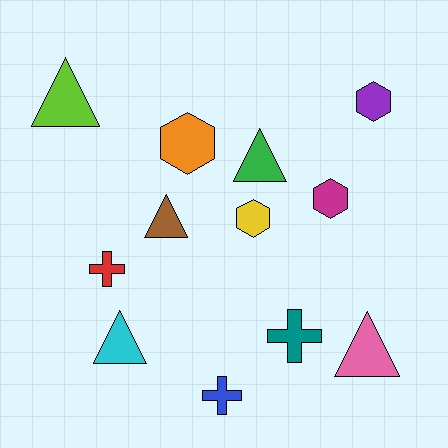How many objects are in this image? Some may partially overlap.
There are 12 objects.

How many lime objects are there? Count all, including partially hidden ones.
There is 1 lime object.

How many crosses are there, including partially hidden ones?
There are 3 crosses.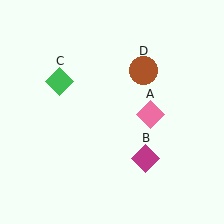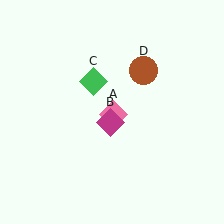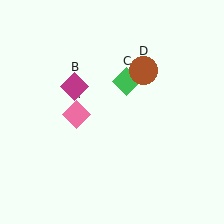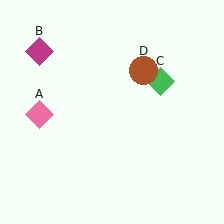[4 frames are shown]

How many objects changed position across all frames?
3 objects changed position: pink diamond (object A), magenta diamond (object B), green diamond (object C).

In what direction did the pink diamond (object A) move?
The pink diamond (object A) moved left.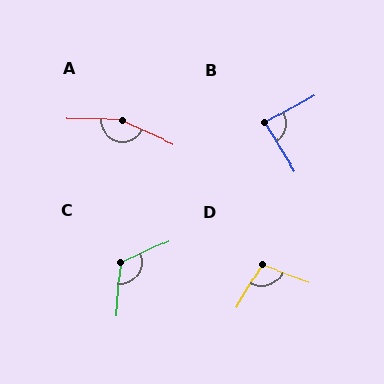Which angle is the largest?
A, at approximately 156 degrees.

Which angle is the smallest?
B, at approximately 88 degrees.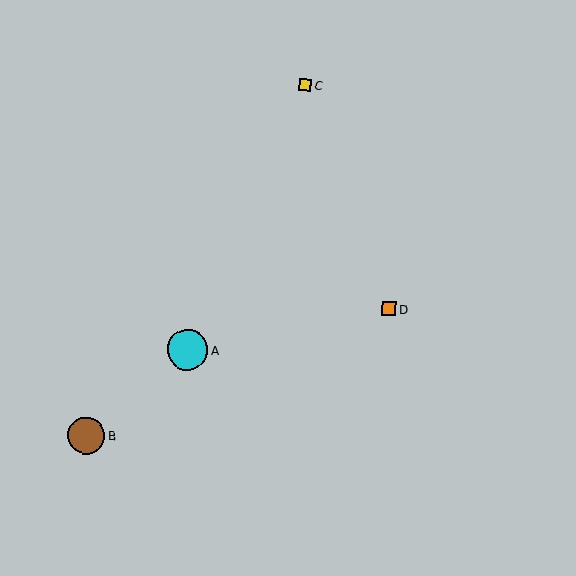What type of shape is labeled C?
Shape C is a yellow square.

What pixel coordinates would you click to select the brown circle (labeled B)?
Click at (86, 436) to select the brown circle B.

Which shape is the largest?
The cyan circle (labeled A) is the largest.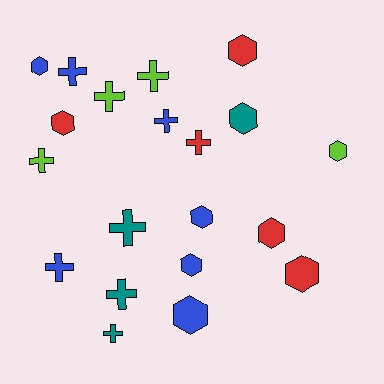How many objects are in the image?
There are 20 objects.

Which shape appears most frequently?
Cross, with 10 objects.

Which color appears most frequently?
Blue, with 7 objects.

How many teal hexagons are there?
There is 1 teal hexagon.